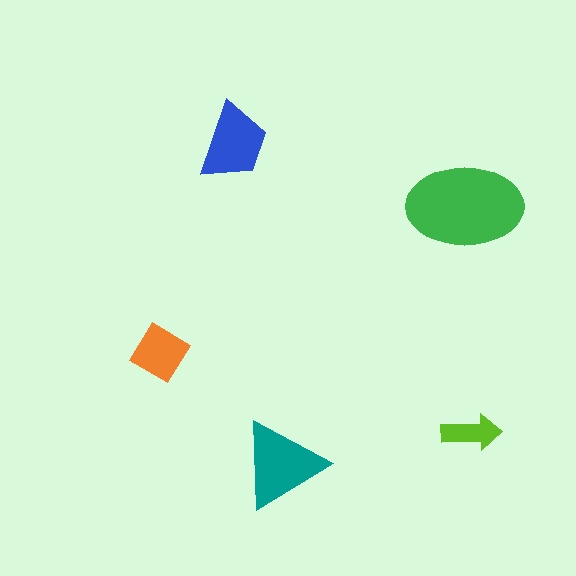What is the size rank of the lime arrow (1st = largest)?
5th.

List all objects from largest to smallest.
The green ellipse, the teal triangle, the blue trapezoid, the orange diamond, the lime arrow.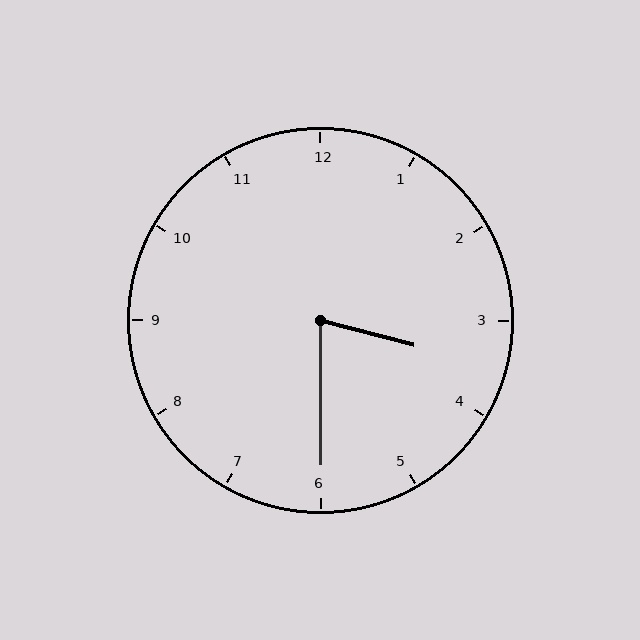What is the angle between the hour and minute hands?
Approximately 75 degrees.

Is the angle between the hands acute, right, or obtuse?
It is acute.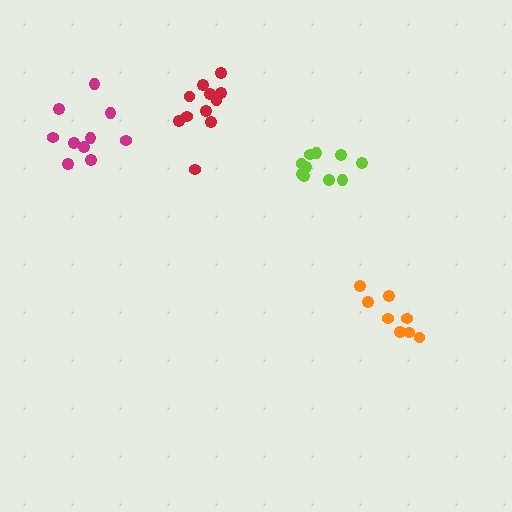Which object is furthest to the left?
The magenta cluster is leftmost.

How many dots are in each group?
Group 1: 10 dots, Group 2: 8 dots, Group 3: 10 dots, Group 4: 11 dots (39 total).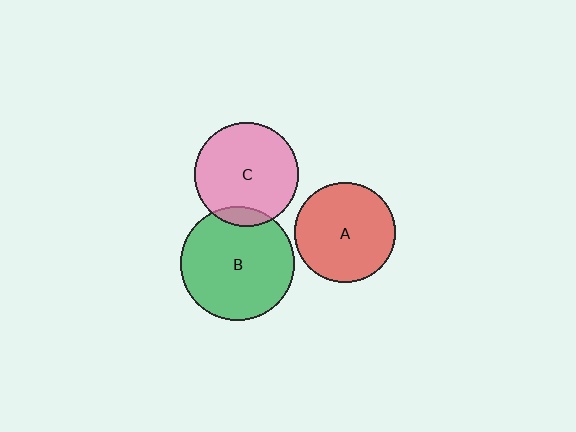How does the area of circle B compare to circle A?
Approximately 1.3 times.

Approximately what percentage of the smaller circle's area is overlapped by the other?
Approximately 10%.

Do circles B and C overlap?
Yes.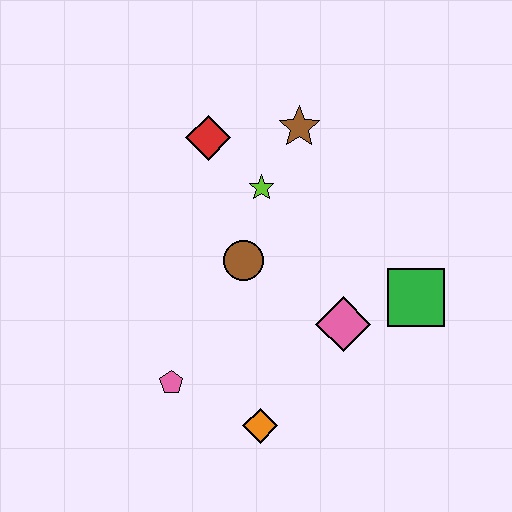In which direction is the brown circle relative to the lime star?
The brown circle is below the lime star.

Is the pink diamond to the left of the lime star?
No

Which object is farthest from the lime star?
The orange diamond is farthest from the lime star.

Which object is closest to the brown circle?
The lime star is closest to the brown circle.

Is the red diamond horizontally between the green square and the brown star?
No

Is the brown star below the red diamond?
No